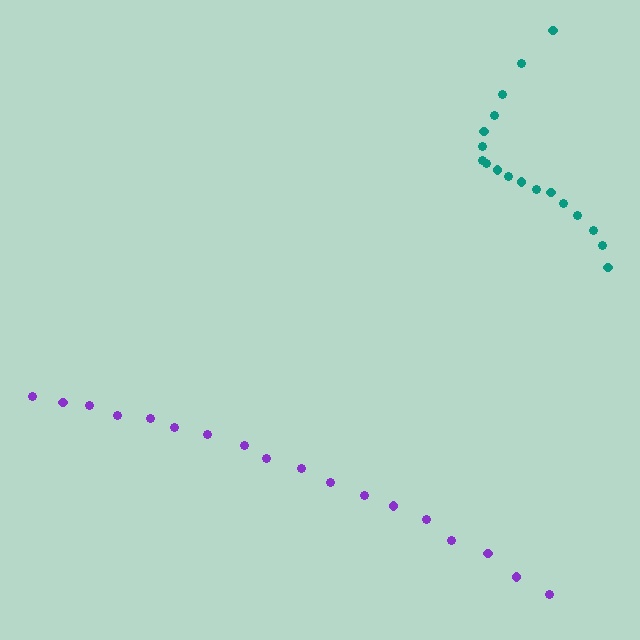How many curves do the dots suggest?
There are 2 distinct paths.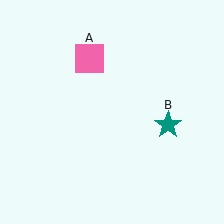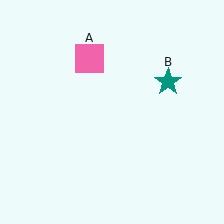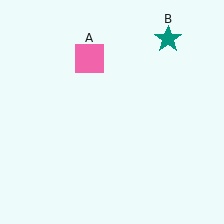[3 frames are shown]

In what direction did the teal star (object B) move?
The teal star (object B) moved up.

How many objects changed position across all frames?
1 object changed position: teal star (object B).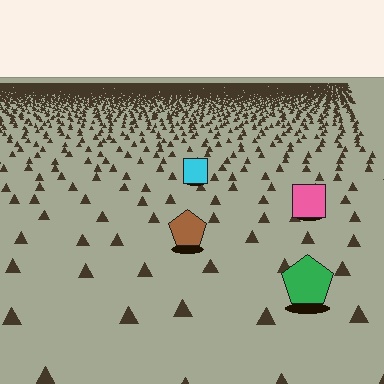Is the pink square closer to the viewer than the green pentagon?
No. The green pentagon is closer — you can tell from the texture gradient: the ground texture is coarser near it.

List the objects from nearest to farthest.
From nearest to farthest: the green pentagon, the brown pentagon, the pink square, the cyan square.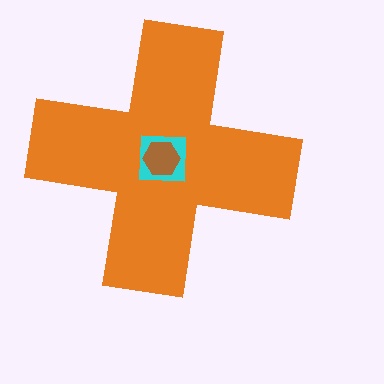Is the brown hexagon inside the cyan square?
Yes.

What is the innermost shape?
The brown hexagon.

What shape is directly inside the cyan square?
The brown hexagon.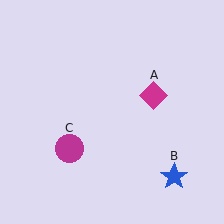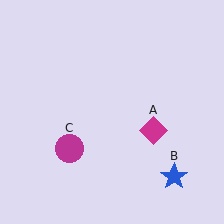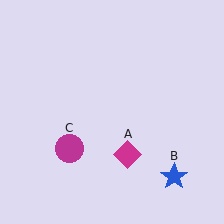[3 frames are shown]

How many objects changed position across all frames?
1 object changed position: magenta diamond (object A).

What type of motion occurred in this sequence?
The magenta diamond (object A) rotated clockwise around the center of the scene.